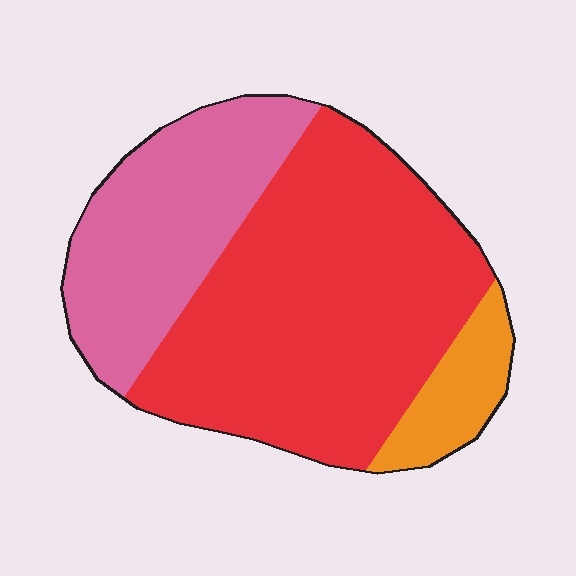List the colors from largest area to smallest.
From largest to smallest: red, pink, orange.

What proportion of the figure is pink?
Pink takes up about one third (1/3) of the figure.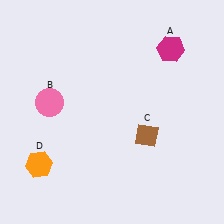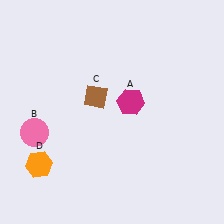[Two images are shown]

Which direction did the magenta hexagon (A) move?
The magenta hexagon (A) moved down.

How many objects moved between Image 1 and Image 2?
3 objects moved between the two images.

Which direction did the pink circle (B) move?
The pink circle (B) moved down.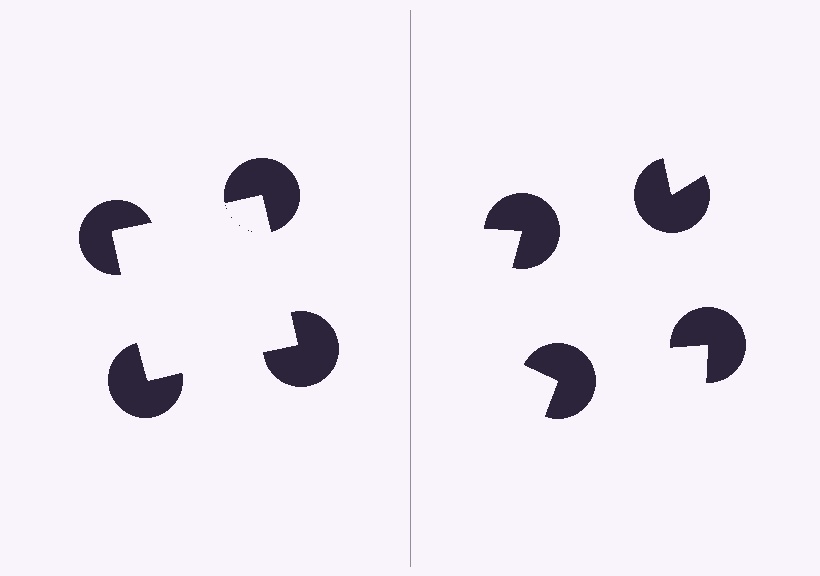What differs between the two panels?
The pac-man discs are positioned identically on both sides; only the wedge orientations differ. On the left they align to a square; on the right they are misaligned.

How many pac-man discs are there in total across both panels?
8 — 4 on each side.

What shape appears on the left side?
An illusory square.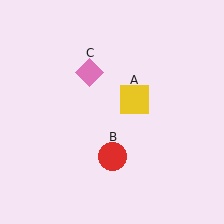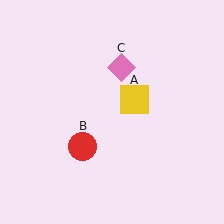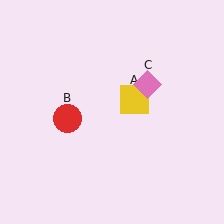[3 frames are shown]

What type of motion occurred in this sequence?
The red circle (object B), pink diamond (object C) rotated clockwise around the center of the scene.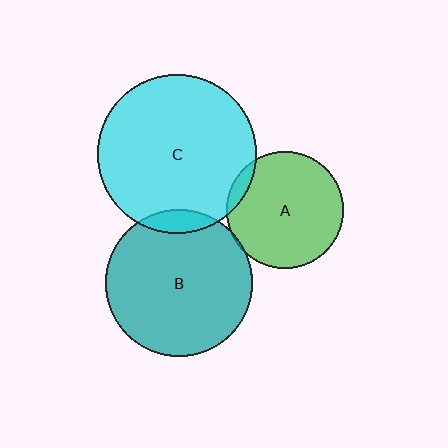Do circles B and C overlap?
Yes.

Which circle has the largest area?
Circle C (cyan).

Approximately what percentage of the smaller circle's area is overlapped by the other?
Approximately 10%.